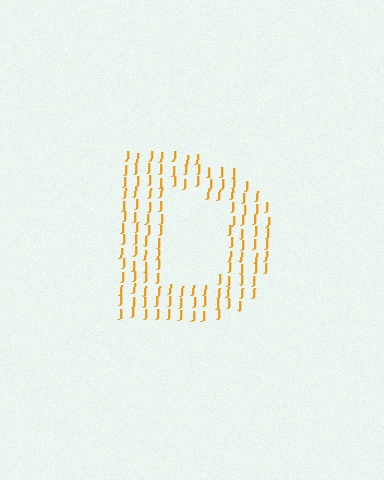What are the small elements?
The small elements are letter J's.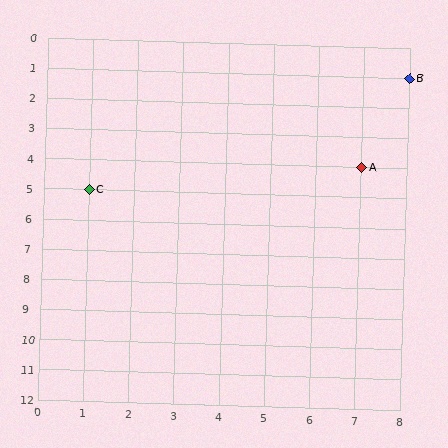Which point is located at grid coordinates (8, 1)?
Point B is at (8, 1).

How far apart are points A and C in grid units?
Points A and C are 6 columns and 1 row apart (about 6.1 grid units diagonally).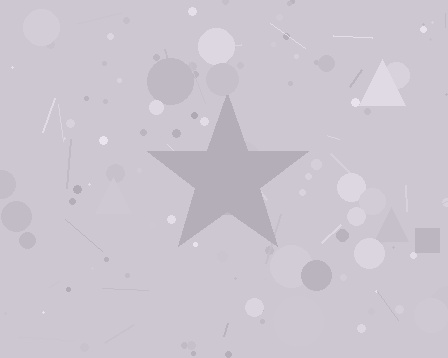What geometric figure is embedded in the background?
A star is embedded in the background.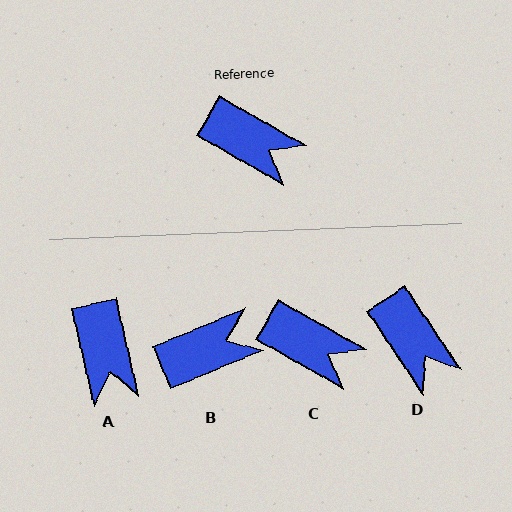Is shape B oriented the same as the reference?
No, it is off by about 52 degrees.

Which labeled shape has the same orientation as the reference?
C.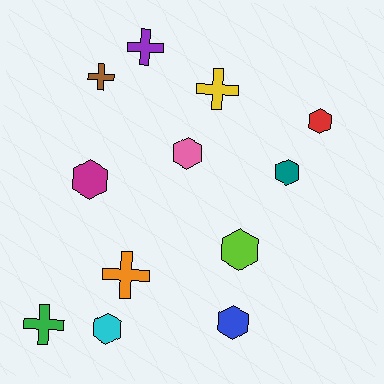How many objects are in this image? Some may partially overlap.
There are 12 objects.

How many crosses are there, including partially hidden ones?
There are 5 crosses.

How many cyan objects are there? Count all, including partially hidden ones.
There is 1 cyan object.